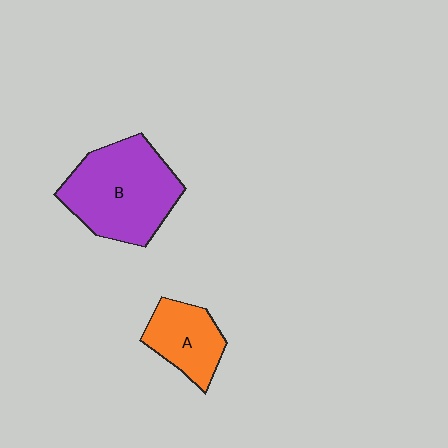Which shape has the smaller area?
Shape A (orange).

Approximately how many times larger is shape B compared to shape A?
Approximately 1.9 times.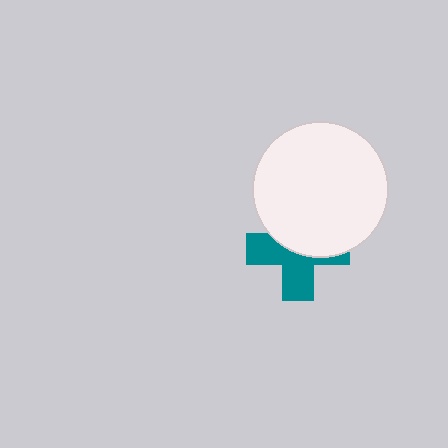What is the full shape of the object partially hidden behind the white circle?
The partially hidden object is a teal cross.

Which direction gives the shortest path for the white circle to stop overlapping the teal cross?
Moving up gives the shortest separation.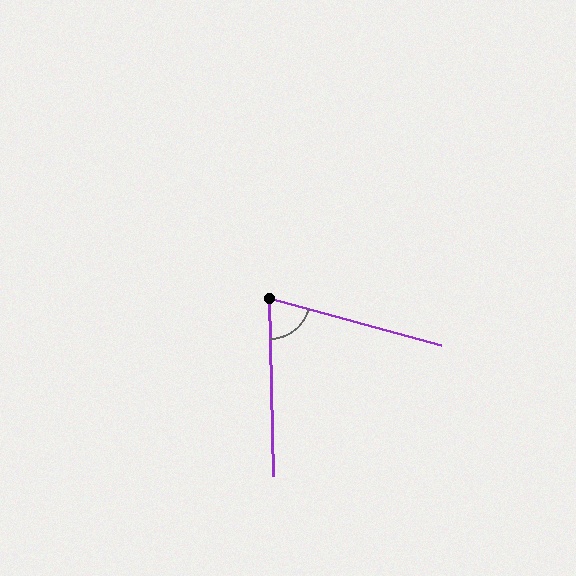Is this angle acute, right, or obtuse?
It is acute.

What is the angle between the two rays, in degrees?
Approximately 73 degrees.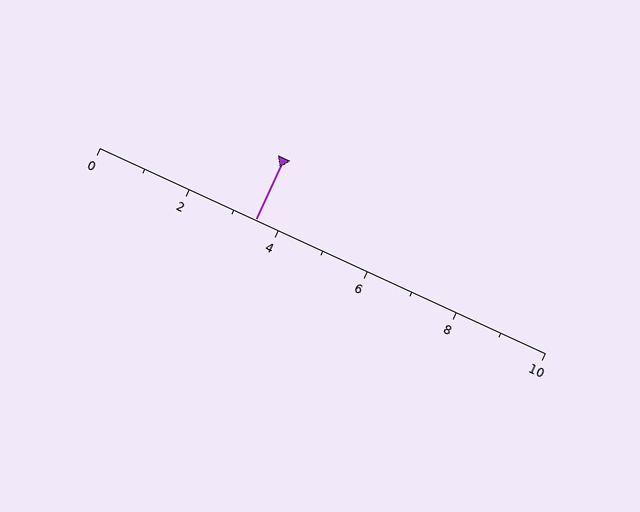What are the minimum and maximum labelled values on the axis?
The axis runs from 0 to 10.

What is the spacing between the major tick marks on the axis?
The major ticks are spaced 2 apart.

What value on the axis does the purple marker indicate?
The marker indicates approximately 3.5.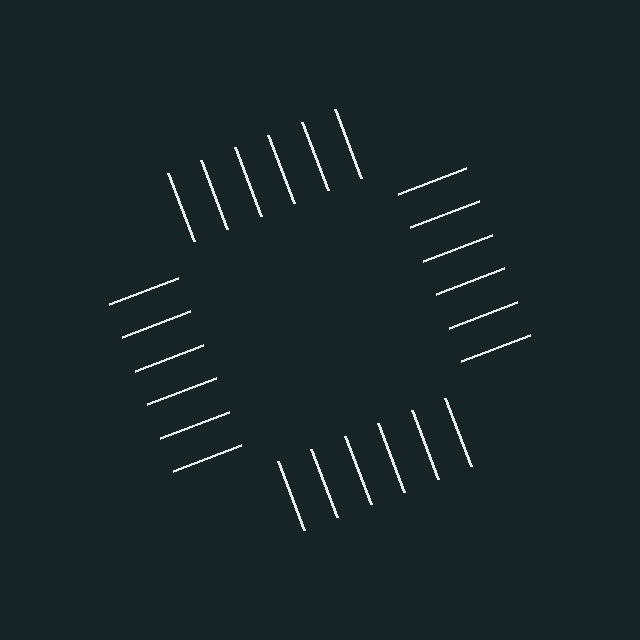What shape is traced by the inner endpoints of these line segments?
An illusory square — the line segments terminate on its edges but no continuous stroke is drawn.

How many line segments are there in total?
24 — 6 along each of the 4 edges.